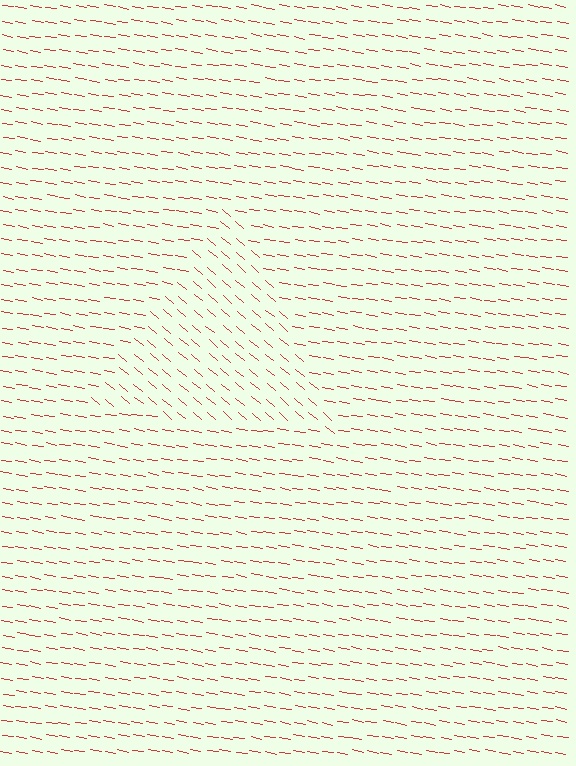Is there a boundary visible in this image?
Yes, there is a texture boundary formed by a change in line orientation.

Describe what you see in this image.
The image is filled with small red line segments. A triangle region in the image has lines oriented differently from the surrounding lines, creating a visible texture boundary.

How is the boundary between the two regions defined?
The boundary is defined purely by a change in line orientation (approximately 30 degrees difference). All lines are the same color and thickness.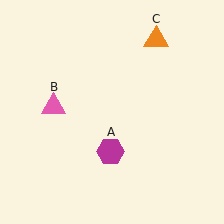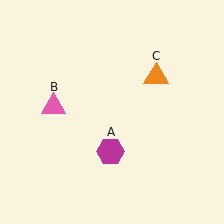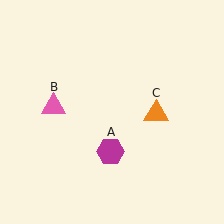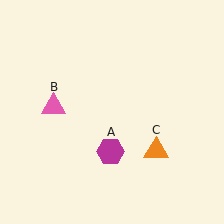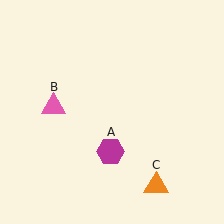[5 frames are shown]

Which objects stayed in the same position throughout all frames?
Magenta hexagon (object A) and pink triangle (object B) remained stationary.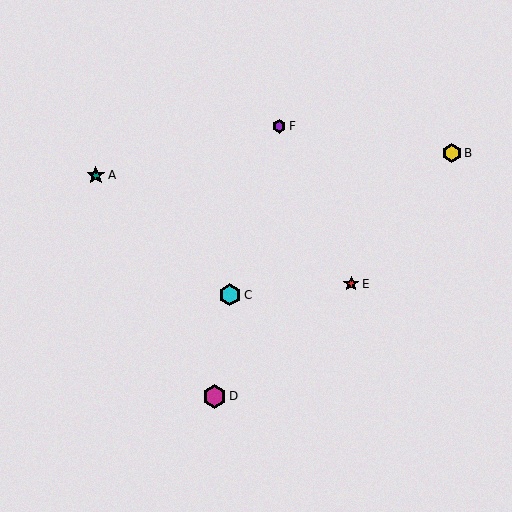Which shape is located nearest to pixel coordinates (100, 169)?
The teal star (labeled A) at (96, 175) is nearest to that location.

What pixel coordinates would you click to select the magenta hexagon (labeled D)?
Click at (214, 396) to select the magenta hexagon D.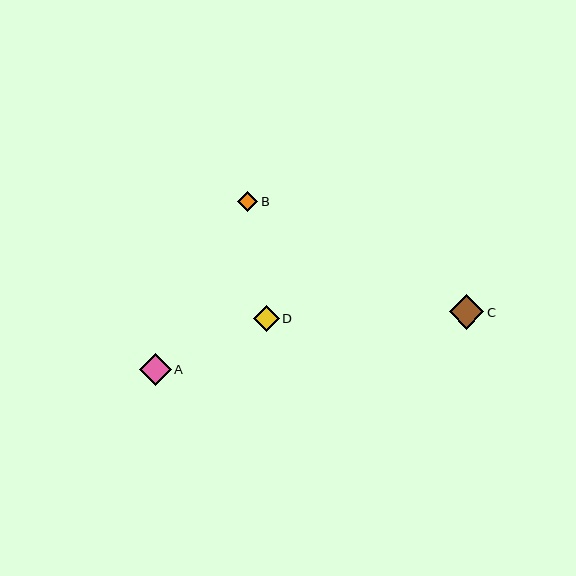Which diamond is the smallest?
Diamond B is the smallest with a size of approximately 20 pixels.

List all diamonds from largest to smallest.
From largest to smallest: C, A, D, B.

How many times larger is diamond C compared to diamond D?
Diamond C is approximately 1.3 times the size of diamond D.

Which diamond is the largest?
Diamond C is the largest with a size of approximately 35 pixels.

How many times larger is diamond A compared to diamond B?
Diamond A is approximately 1.6 times the size of diamond B.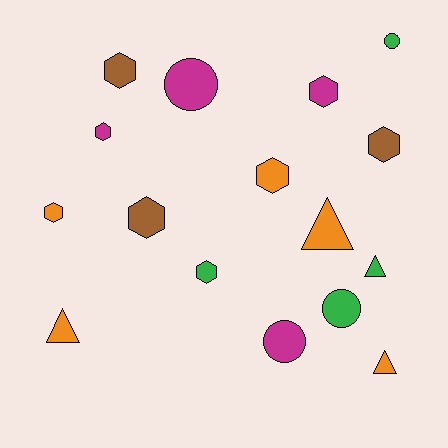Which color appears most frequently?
Orange, with 5 objects.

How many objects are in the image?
There are 16 objects.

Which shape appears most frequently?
Hexagon, with 8 objects.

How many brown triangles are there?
There are no brown triangles.